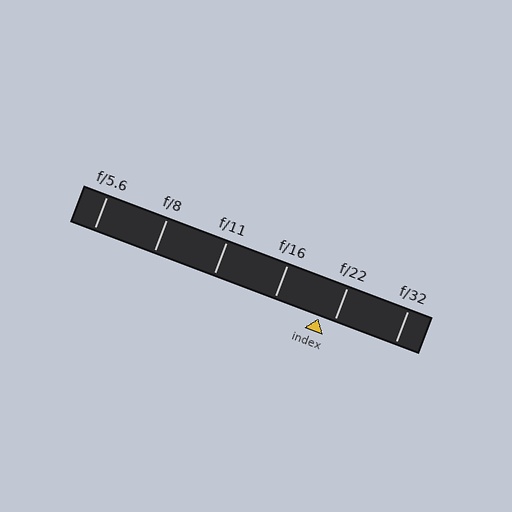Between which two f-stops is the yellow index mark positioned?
The index mark is between f/16 and f/22.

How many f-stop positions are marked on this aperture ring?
There are 6 f-stop positions marked.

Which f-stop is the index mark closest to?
The index mark is closest to f/22.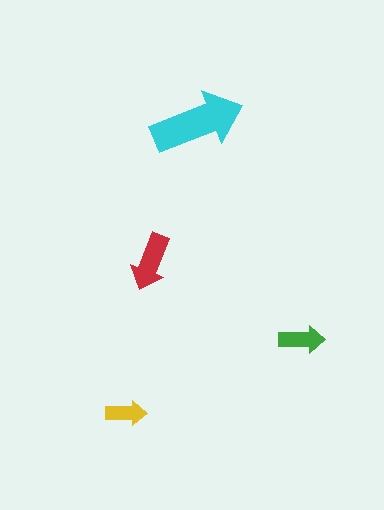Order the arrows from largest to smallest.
the cyan one, the red one, the green one, the yellow one.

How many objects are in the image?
There are 4 objects in the image.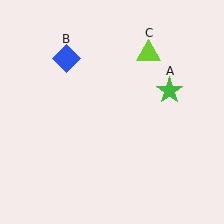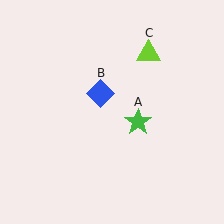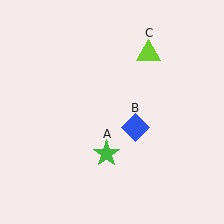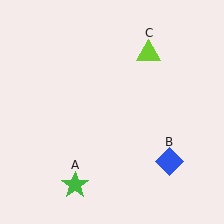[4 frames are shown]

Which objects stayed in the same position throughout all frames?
Lime triangle (object C) remained stationary.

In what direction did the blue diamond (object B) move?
The blue diamond (object B) moved down and to the right.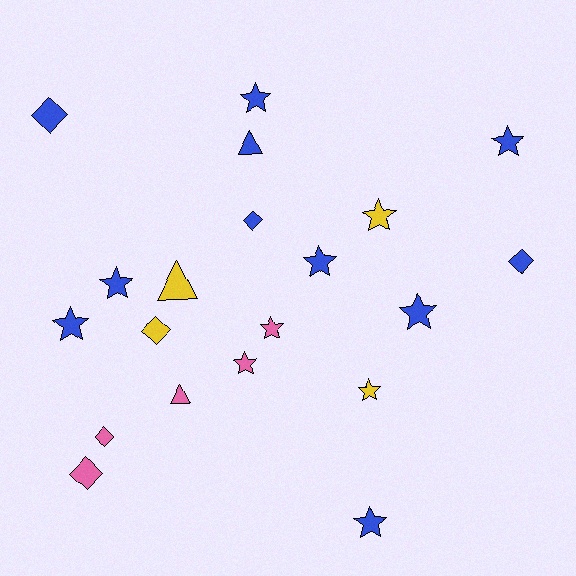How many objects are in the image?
There are 20 objects.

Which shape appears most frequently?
Star, with 11 objects.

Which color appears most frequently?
Blue, with 11 objects.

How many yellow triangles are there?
There is 1 yellow triangle.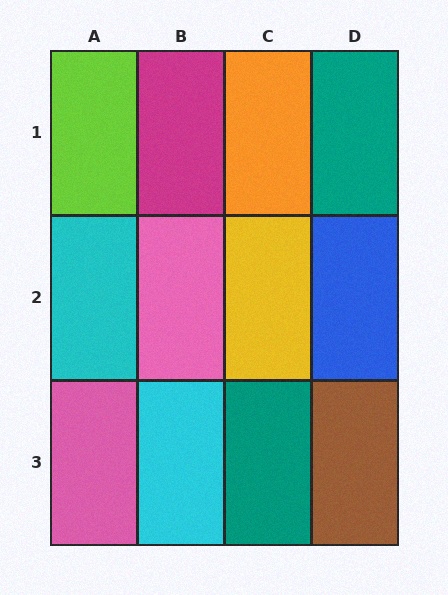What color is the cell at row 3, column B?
Cyan.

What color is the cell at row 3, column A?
Pink.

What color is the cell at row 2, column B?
Pink.